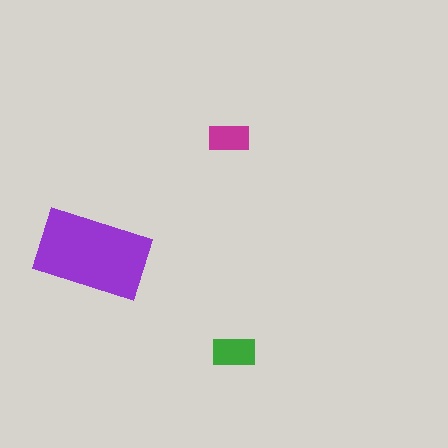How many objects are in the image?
There are 3 objects in the image.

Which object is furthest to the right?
The green rectangle is rightmost.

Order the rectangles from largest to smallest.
the purple one, the green one, the magenta one.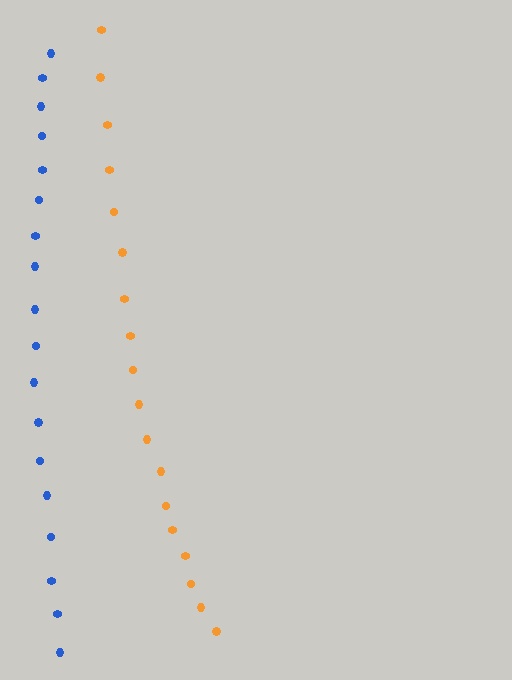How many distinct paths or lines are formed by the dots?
There are 2 distinct paths.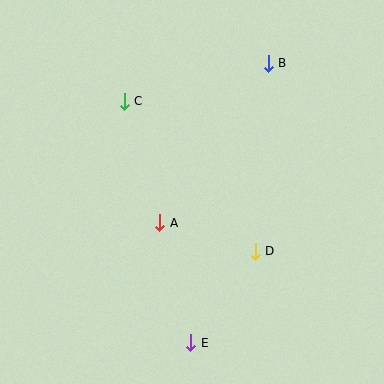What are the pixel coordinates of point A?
Point A is at (160, 223).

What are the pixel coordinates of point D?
Point D is at (255, 251).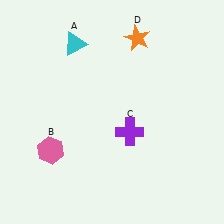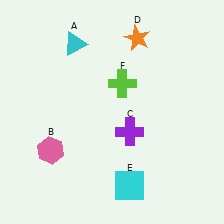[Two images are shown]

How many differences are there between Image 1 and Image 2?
There are 2 differences between the two images.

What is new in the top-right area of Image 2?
A lime cross (F) was added in the top-right area of Image 2.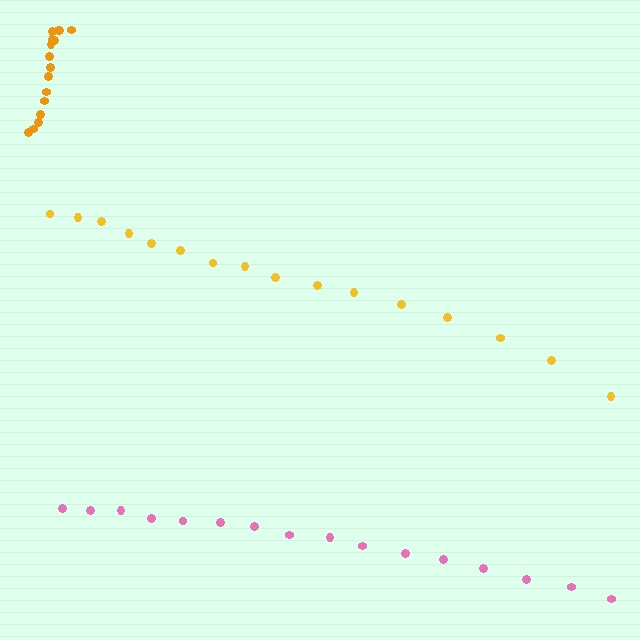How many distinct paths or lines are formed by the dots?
There are 3 distinct paths.